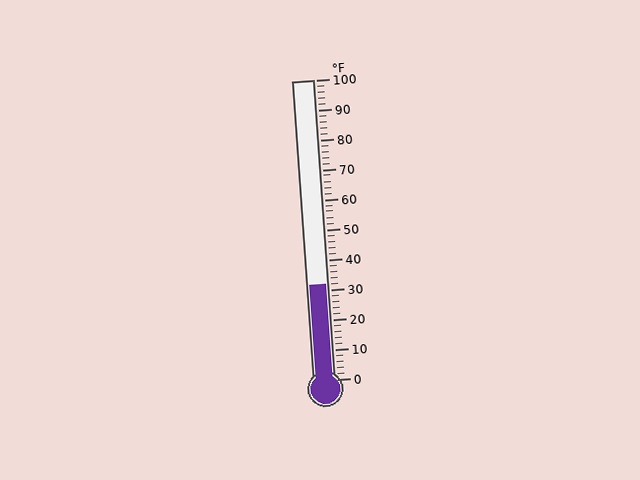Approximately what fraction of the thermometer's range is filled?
The thermometer is filled to approximately 30% of its range.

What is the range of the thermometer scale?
The thermometer scale ranges from 0°F to 100°F.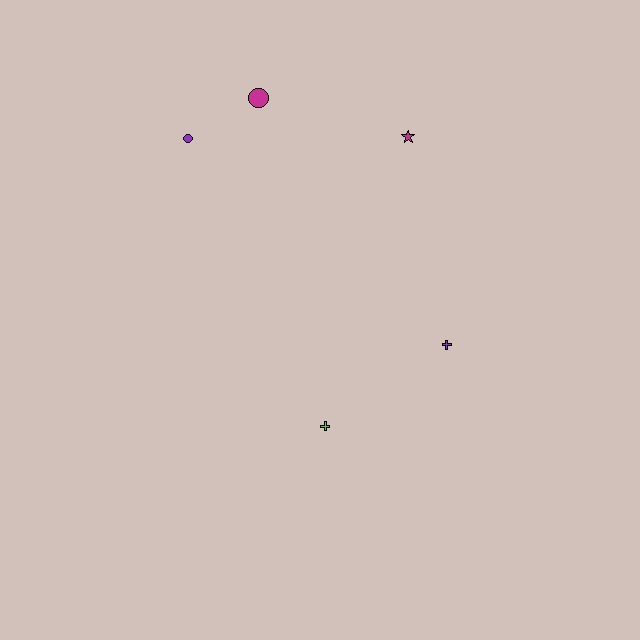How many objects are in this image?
There are 5 objects.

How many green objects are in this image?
There are no green objects.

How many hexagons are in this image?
There are no hexagons.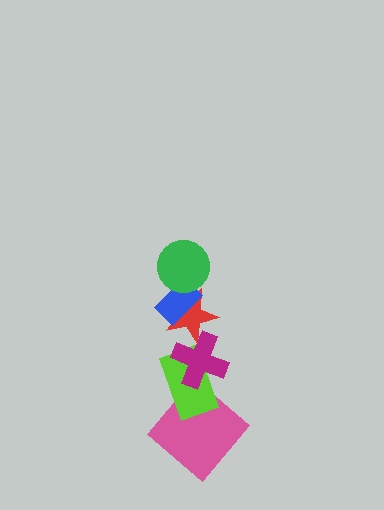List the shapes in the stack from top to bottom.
From top to bottom: the green circle, the blue rectangle, the red star, the magenta cross, the lime rectangle, the pink diamond.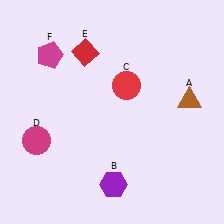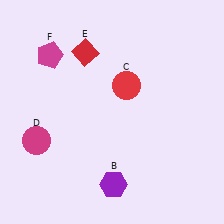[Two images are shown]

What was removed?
The brown triangle (A) was removed in Image 2.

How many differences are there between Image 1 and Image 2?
There is 1 difference between the two images.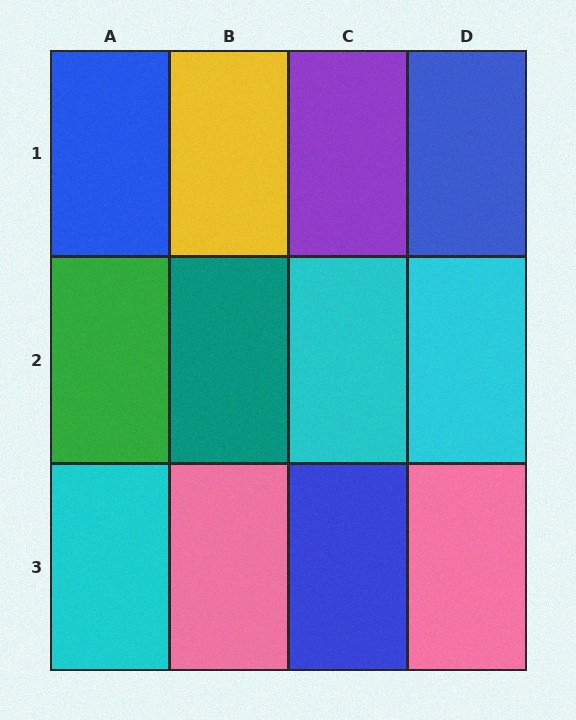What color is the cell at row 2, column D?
Cyan.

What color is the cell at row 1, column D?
Blue.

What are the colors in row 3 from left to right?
Cyan, pink, blue, pink.